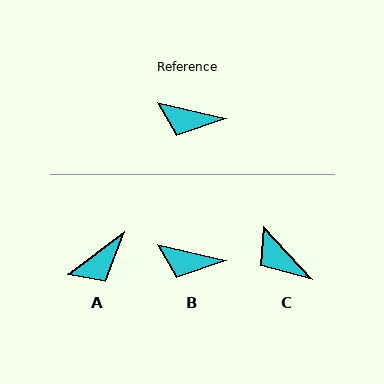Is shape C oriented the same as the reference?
No, it is off by about 34 degrees.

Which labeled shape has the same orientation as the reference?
B.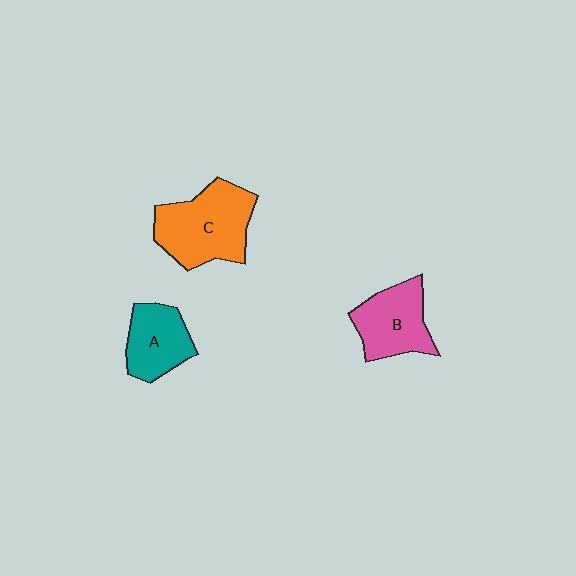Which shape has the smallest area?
Shape A (teal).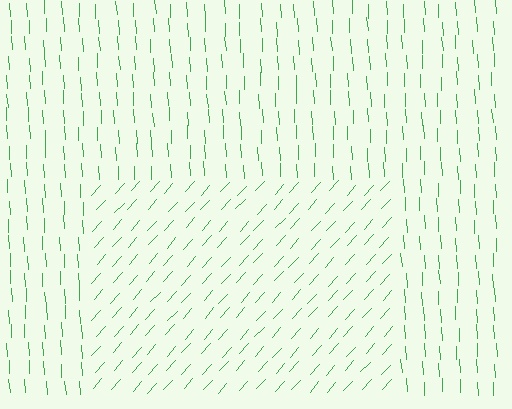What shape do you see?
I see a rectangle.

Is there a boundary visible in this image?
Yes, there is a texture boundary formed by a change in line orientation.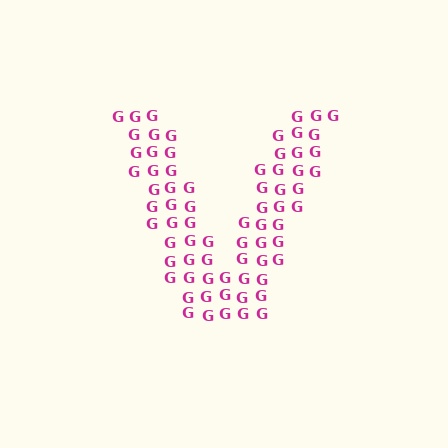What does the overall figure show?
The overall figure shows the letter V.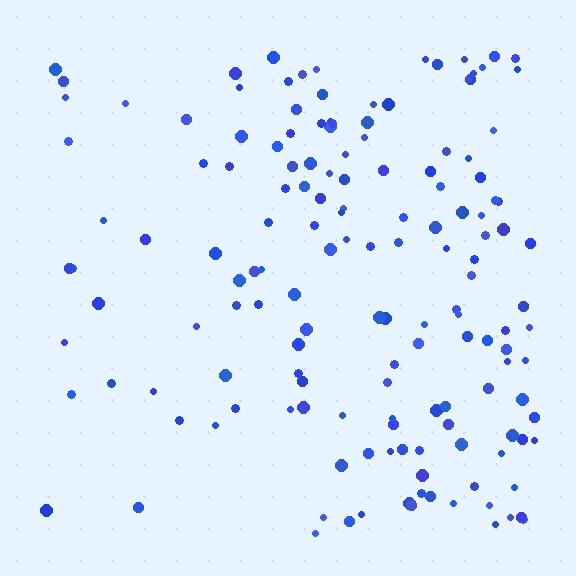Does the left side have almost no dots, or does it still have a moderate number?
Still a moderate number, just noticeably fewer than the right.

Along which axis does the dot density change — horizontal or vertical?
Horizontal.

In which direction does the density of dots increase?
From left to right, with the right side densest.